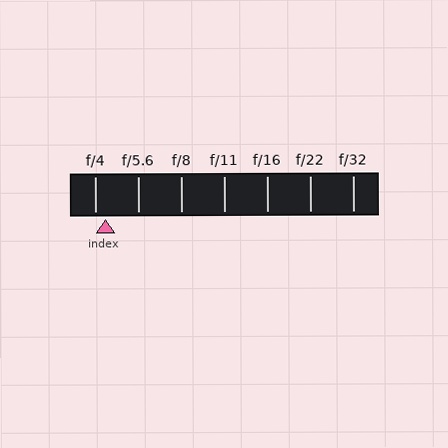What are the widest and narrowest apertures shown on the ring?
The widest aperture shown is f/4 and the narrowest is f/32.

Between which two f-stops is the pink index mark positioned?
The index mark is between f/4 and f/5.6.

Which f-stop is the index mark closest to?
The index mark is closest to f/4.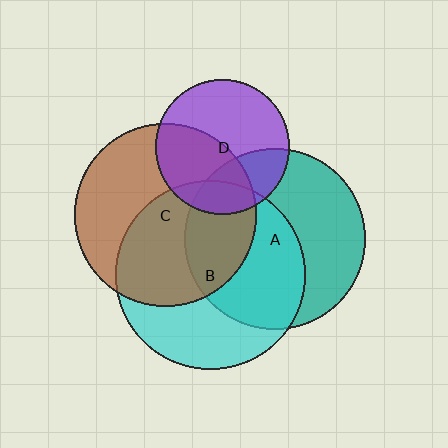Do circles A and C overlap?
Yes.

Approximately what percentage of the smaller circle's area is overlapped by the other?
Approximately 25%.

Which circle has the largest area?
Circle B (cyan).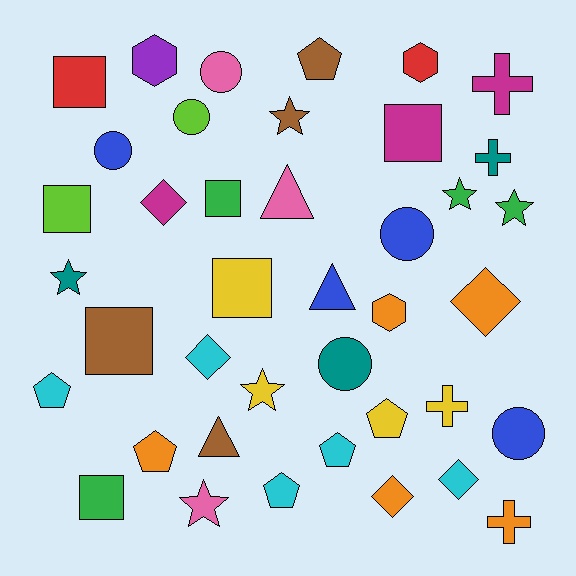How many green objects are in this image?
There are 4 green objects.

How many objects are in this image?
There are 40 objects.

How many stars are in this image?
There are 6 stars.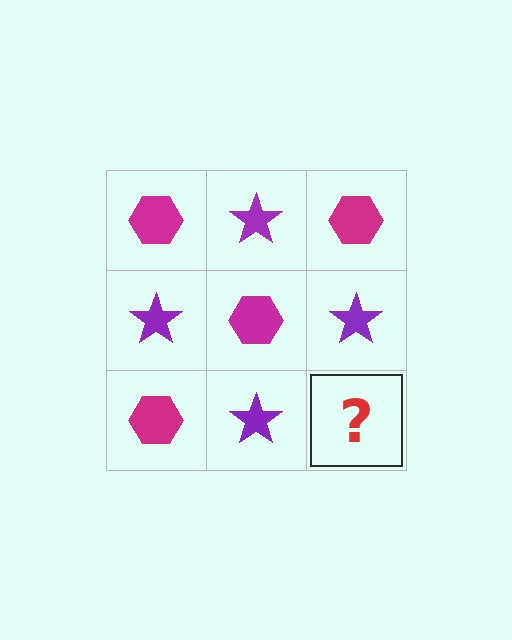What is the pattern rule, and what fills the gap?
The rule is that it alternates magenta hexagon and purple star in a checkerboard pattern. The gap should be filled with a magenta hexagon.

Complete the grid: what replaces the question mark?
The question mark should be replaced with a magenta hexagon.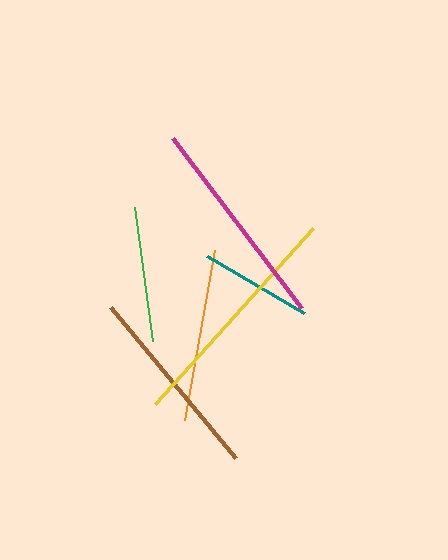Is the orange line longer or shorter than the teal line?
The orange line is longer than the teal line.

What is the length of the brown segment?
The brown segment is approximately 197 pixels long.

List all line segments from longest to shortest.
From longest to shortest: yellow, magenta, brown, orange, green, teal.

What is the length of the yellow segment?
The yellow segment is approximately 236 pixels long.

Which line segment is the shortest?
The teal line is the shortest at approximately 113 pixels.